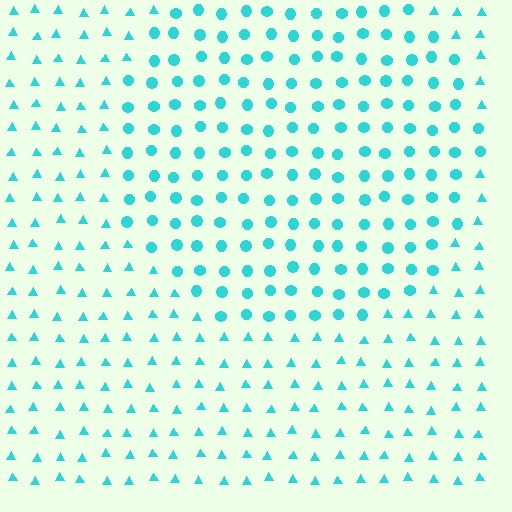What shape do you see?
I see a circle.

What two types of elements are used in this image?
The image uses circles inside the circle region and triangles outside it.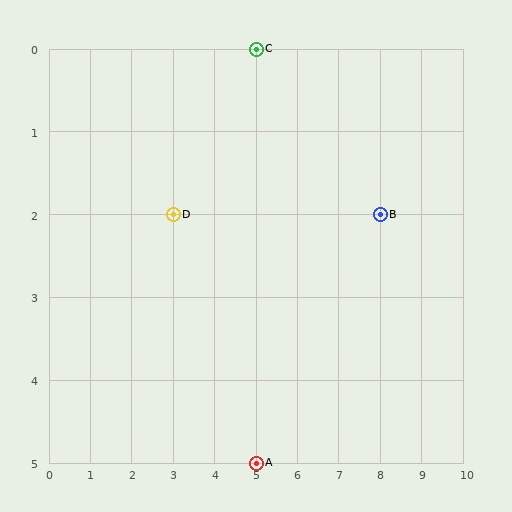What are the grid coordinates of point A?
Point A is at grid coordinates (5, 5).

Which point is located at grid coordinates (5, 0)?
Point C is at (5, 0).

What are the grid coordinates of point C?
Point C is at grid coordinates (5, 0).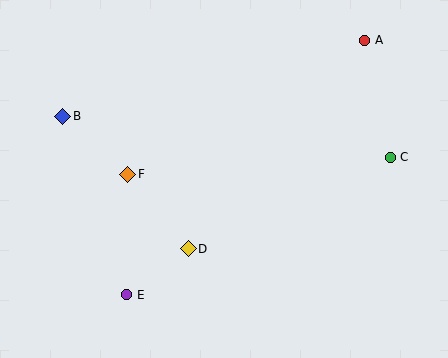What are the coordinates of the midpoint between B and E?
The midpoint between B and E is at (95, 205).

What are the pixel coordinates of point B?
Point B is at (63, 116).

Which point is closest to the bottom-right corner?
Point C is closest to the bottom-right corner.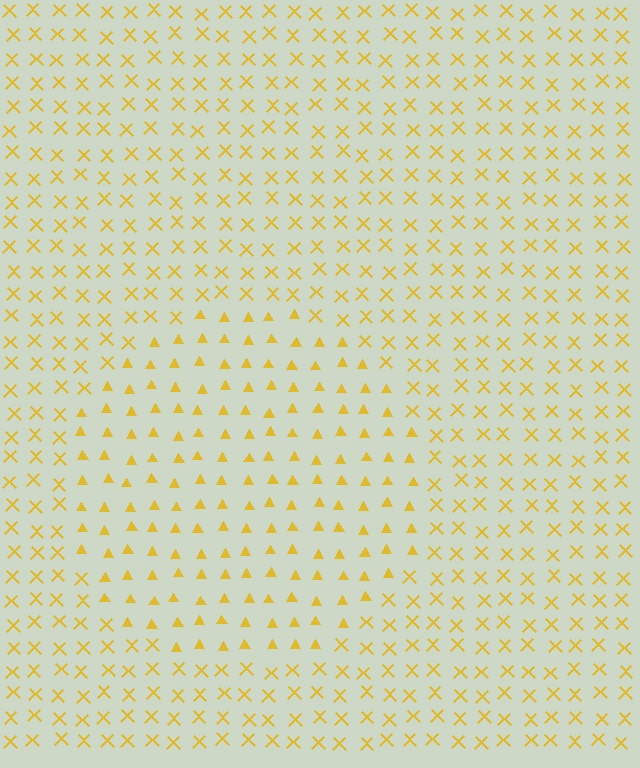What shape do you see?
I see a circle.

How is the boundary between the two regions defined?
The boundary is defined by a change in element shape: triangles inside vs. X marks outside. All elements share the same color and spacing.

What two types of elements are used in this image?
The image uses triangles inside the circle region and X marks outside it.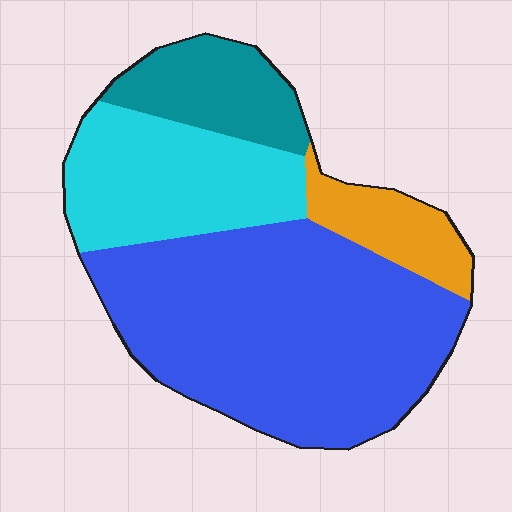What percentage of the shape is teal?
Teal takes up about one eighth (1/8) of the shape.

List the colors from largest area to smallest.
From largest to smallest: blue, cyan, teal, orange.